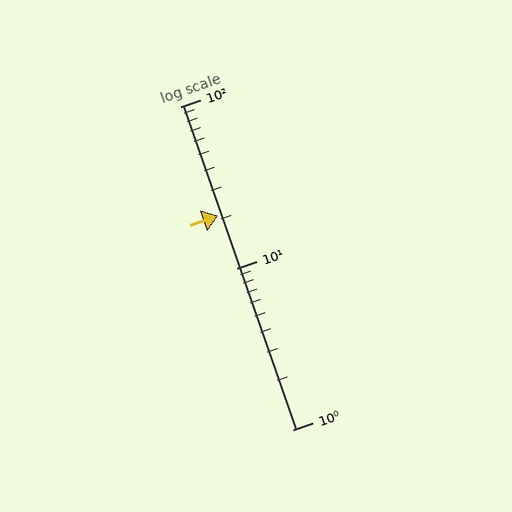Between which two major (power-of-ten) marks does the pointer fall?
The pointer is between 10 and 100.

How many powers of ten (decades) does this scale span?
The scale spans 2 decades, from 1 to 100.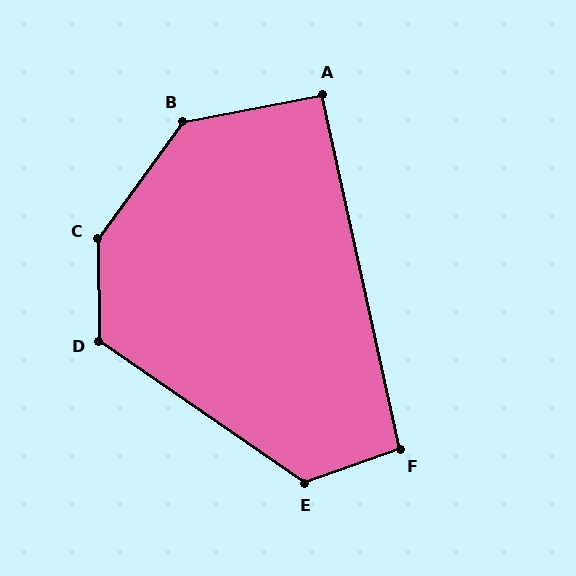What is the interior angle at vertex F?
Approximately 97 degrees (obtuse).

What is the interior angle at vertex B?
Approximately 137 degrees (obtuse).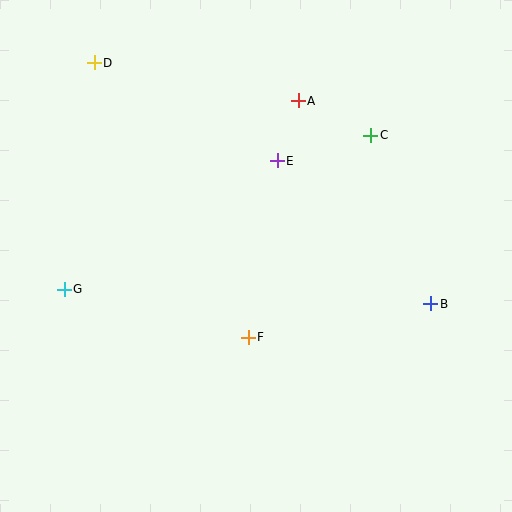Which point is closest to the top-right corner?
Point C is closest to the top-right corner.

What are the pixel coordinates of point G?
Point G is at (64, 289).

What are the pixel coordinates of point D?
Point D is at (94, 63).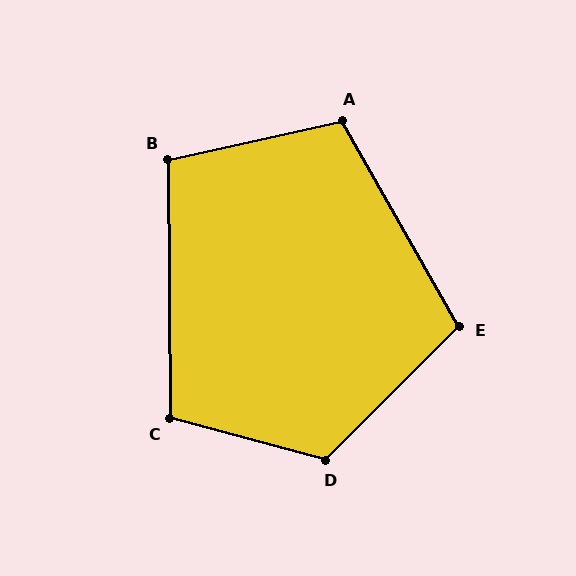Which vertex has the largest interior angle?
D, at approximately 120 degrees.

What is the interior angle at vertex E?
Approximately 105 degrees (obtuse).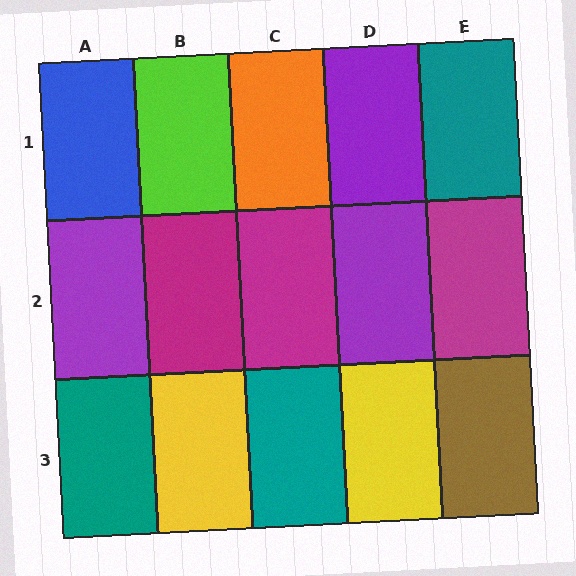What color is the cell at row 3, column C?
Teal.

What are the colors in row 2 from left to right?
Purple, magenta, magenta, purple, magenta.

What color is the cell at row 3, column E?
Brown.